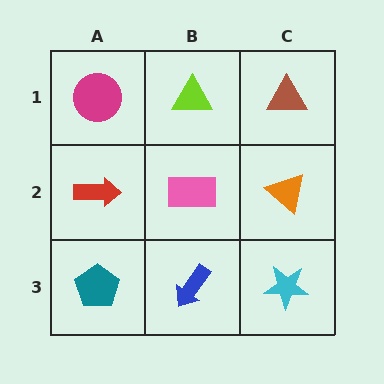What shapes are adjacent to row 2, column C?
A brown triangle (row 1, column C), a cyan star (row 3, column C), a pink rectangle (row 2, column B).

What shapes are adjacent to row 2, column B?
A lime triangle (row 1, column B), a blue arrow (row 3, column B), a red arrow (row 2, column A), an orange triangle (row 2, column C).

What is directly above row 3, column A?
A red arrow.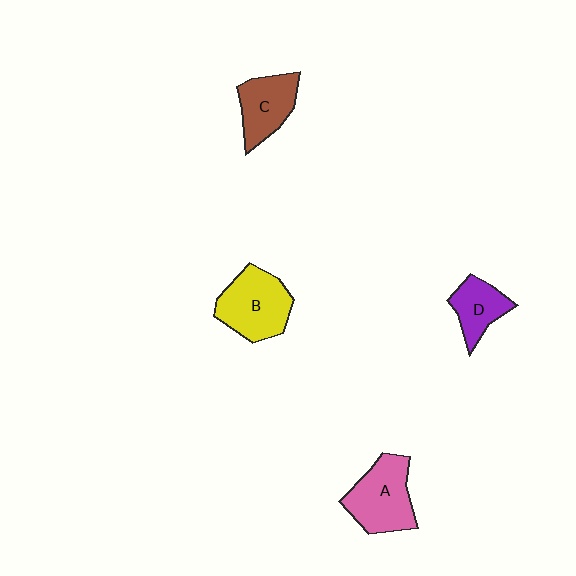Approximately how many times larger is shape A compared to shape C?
Approximately 1.3 times.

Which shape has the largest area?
Shape B (yellow).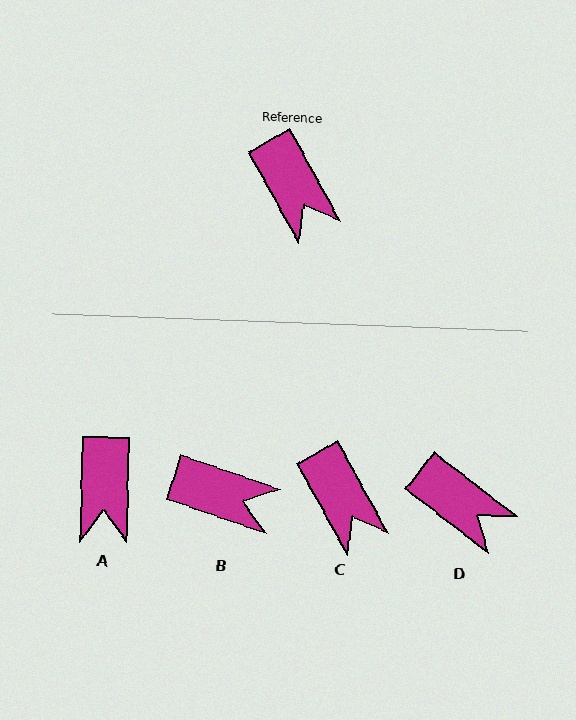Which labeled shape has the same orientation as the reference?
C.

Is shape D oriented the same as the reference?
No, it is off by about 23 degrees.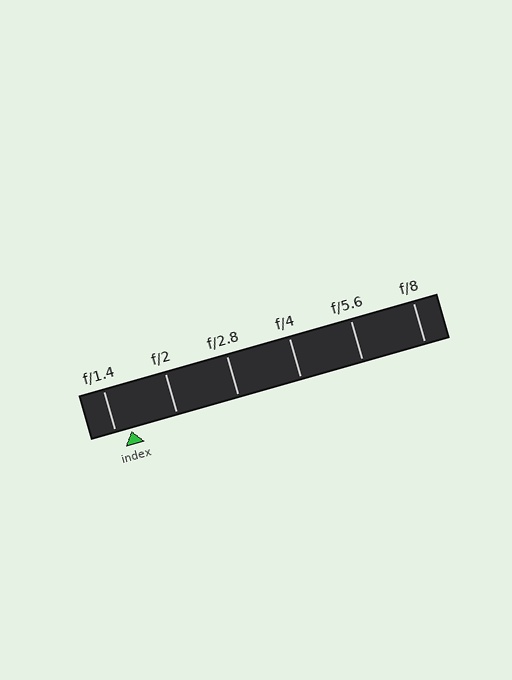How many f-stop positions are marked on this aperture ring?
There are 6 f-stop positions marked.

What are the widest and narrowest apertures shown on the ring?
The widest aperture shown is f/1.4 and the narrowest is f/8.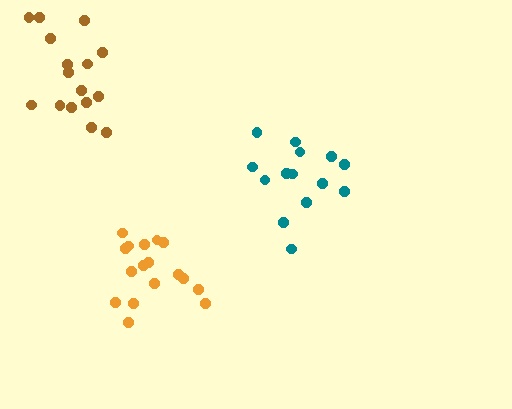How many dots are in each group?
Group 1: 14 dots, Group 2: 17 dots, Group 3: 16 dots (47 total).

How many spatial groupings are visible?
There are 3 spatial groupings.